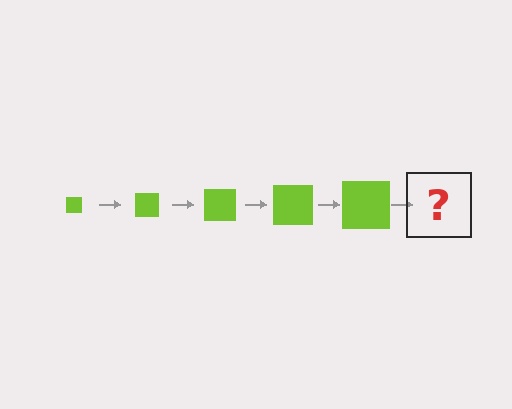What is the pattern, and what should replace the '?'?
The pattern is that the square gets progressively larger each step. The '?' should be a lime square, larger than the previous one.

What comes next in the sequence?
The next element should be a lime square, larger than the previous one.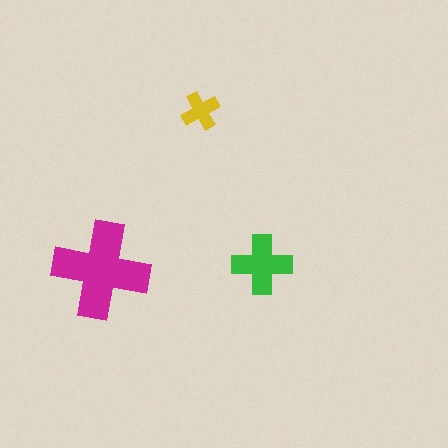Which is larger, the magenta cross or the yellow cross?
The magenta one.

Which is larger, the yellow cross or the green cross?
The green one.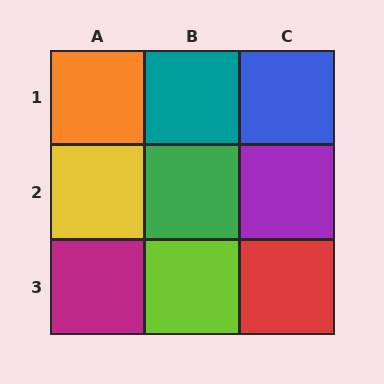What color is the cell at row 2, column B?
Green.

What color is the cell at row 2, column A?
Yellow.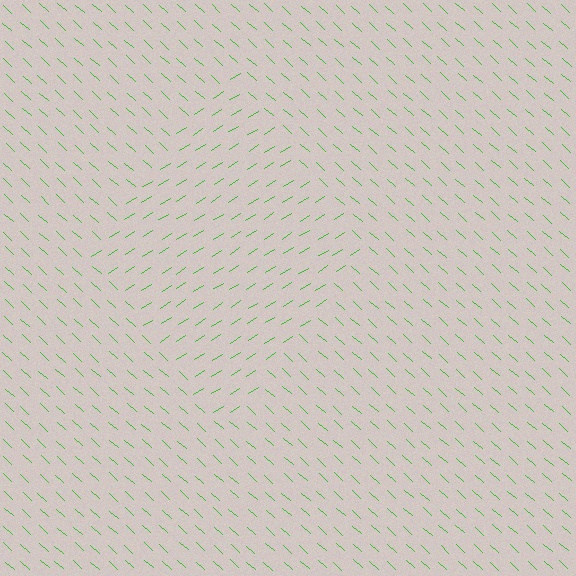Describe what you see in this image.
The image is filled with small green line segments. A diamond region in the image has lines oriented differently from the surrounding lines, creating a visible texture boundary.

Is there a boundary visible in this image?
Yes, there is a texture boundary formed by a change in line orientation.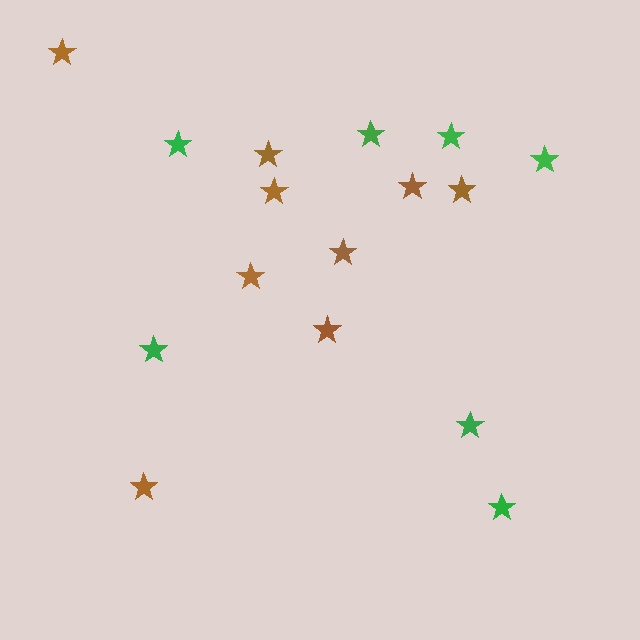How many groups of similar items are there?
There are 2 groups: one group of brown stars (9) and one group of green stars (7).